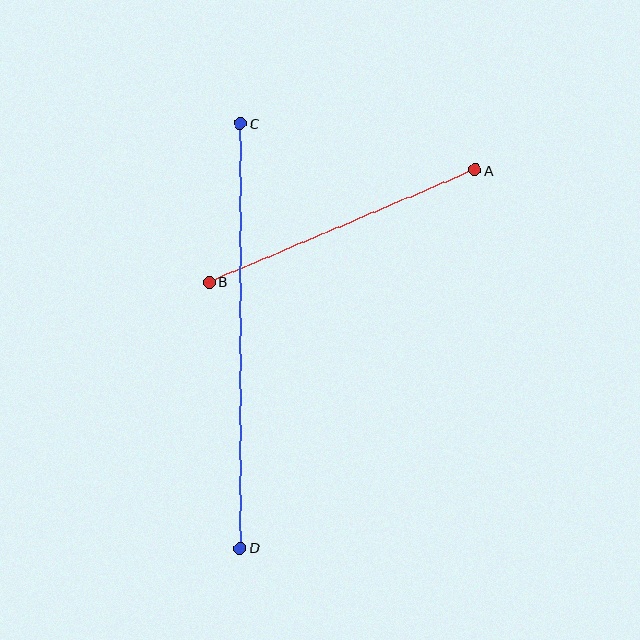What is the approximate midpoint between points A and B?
The midpoint is at approximately (342, 226) pixels.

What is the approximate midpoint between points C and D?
The midpoint is at approximately (240, 336) pixels.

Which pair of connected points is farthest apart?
Points C and D are farthest apart.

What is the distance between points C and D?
The distance is approximately 425 pixels.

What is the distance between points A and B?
The distance is approximately 288 pixels.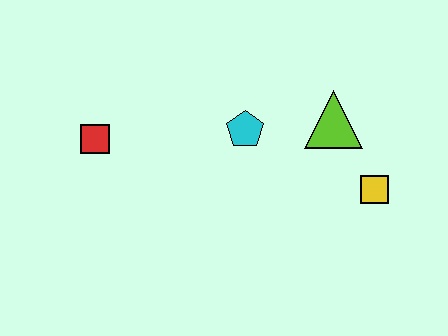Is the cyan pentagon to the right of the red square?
Yes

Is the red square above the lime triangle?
No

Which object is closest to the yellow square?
The lime triangle is closest to the yellow square.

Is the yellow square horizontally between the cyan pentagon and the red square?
No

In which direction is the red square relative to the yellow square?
The red square is to the left of the yellow square.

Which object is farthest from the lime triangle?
The red square is farthest from the lime triangle.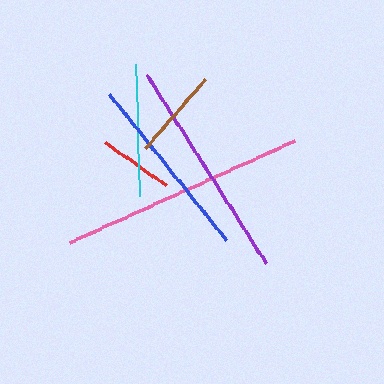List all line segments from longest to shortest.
From longest to shortest: pink, purple, blue, cyan, brown, red.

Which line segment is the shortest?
The red line is the shortest at approximately 74 pixels.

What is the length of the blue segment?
The blue segment is approximately 186 pixels long.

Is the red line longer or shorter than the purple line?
The purple line is longer than the red line.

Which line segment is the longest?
The pink line is the longest at approximately 247 pixels.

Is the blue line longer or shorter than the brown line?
The blue line is longer than the brown line.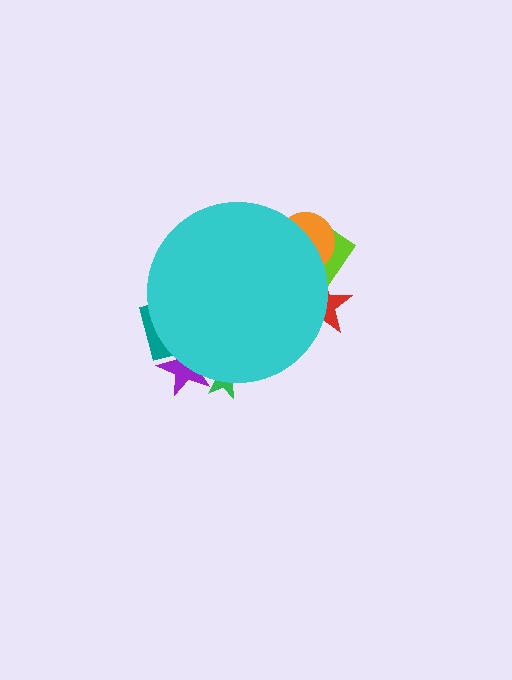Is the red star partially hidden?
Yes, the red star is partially hidden behind the cyan circle.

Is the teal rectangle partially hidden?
Yes, the teal rectangle is partially hidden behind the cyan circle.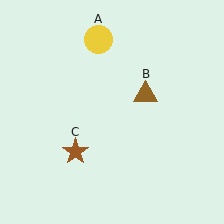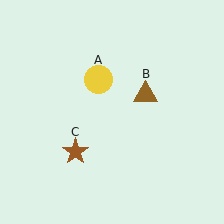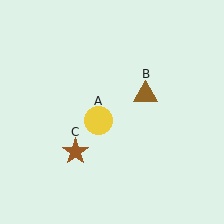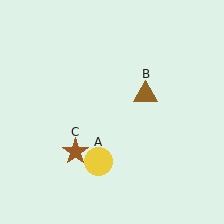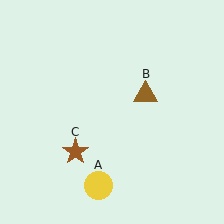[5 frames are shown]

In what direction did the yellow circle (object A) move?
The yellow circle (object A) moved down.